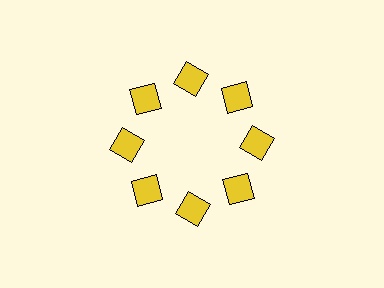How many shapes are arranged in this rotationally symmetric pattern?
There are 8 shapes, arranged in 8 groups of 1.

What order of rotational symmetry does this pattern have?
This pattern has 8-fold rotational symmetry.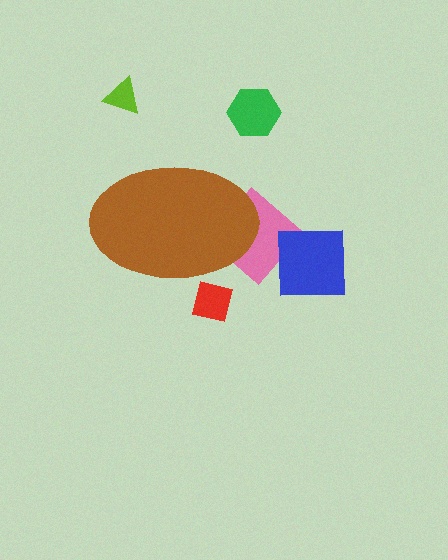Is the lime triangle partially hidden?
No, the lime triangle is fully visible.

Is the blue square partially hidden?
No, the blue square is fully visible.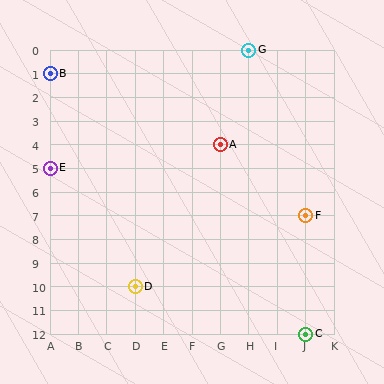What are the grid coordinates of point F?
Point F is at grid coordinates (J, 7).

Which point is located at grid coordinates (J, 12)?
Point C is at (J, 12).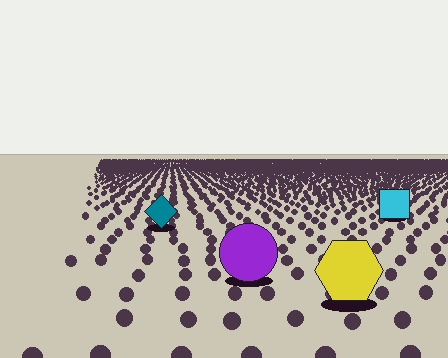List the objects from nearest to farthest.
From nearest to farthest: the yellow hexagon, the purple circle, the teal diamond, the cyan square.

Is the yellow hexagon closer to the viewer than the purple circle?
Yes. The yellow hexagon is closer — you can tell from the texture gradient: the ground texture is coarser near it.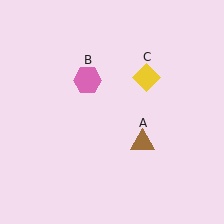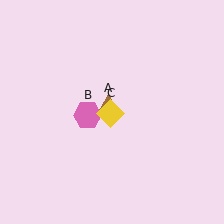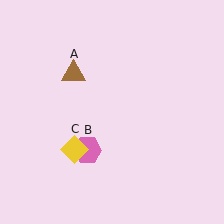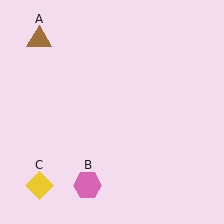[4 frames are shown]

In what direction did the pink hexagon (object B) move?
The pink hexagon (object B) moved down.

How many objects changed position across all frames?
3 objects changed position: brown triangle (object A), pink hexagon (object B), yellow diamond (object C).